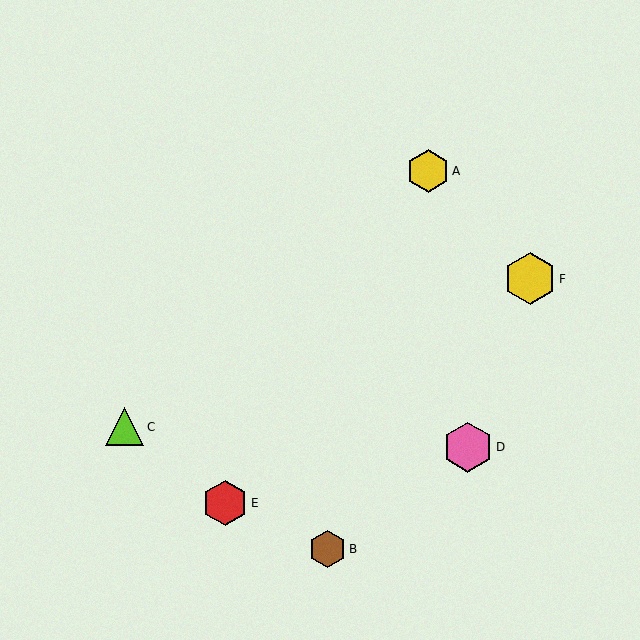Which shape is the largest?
The yellow hexagon (labeled F) is the largest.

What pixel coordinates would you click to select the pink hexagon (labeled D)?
Click at (468, 447) to select the pink hexagon D.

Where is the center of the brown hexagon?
The center of the brown hexagon is at (328, 549).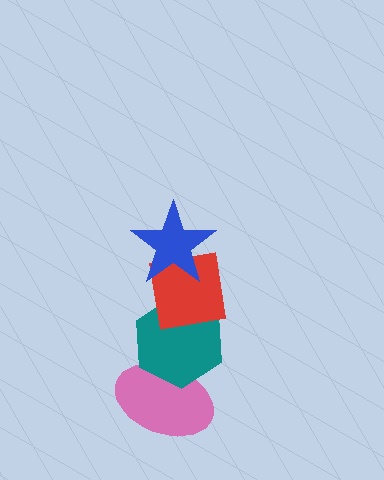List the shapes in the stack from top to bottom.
From top to bottom: the blue star, the red square, the teal hexagon, the pink ellipse.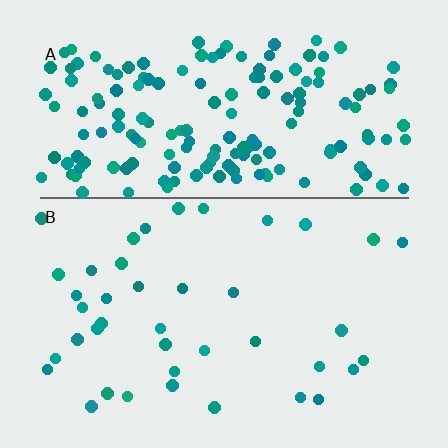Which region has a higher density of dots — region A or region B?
A (the top).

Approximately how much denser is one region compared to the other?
Approximately 4.4× — region A over region B.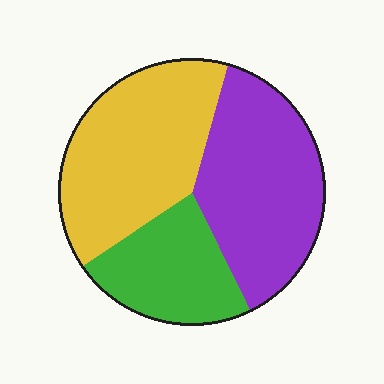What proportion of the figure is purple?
Purple covers about 40% of the figure.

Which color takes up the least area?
Green, at roughly 25%.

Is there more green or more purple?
Purple.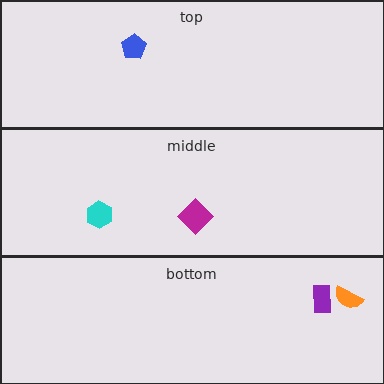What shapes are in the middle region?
The magenta diamond, the cyan hexagon.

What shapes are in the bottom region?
The purple rectangle, the orange semicircle.